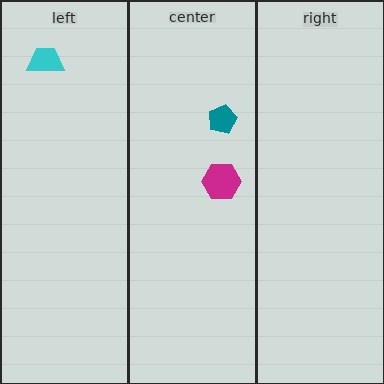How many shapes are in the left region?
1.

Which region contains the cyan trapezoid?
The left region.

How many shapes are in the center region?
2.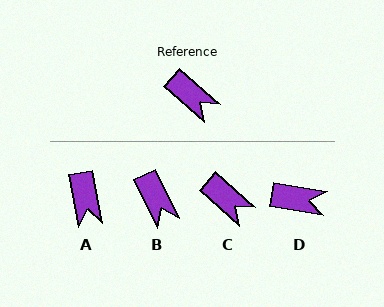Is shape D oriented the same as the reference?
No, it is off by about 32 degrees.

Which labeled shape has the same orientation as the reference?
C.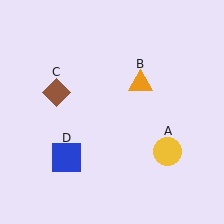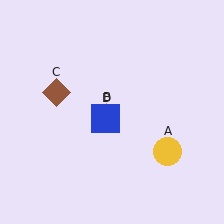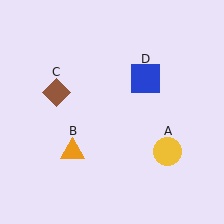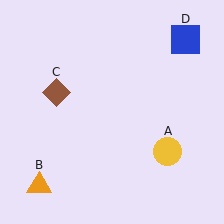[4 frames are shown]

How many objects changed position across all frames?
2 objects changed position: orange triangle (object B), blue square (object D).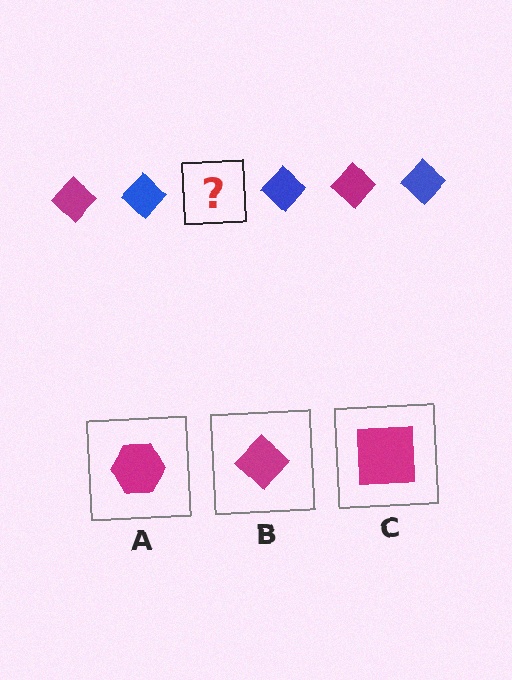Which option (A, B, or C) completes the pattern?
B.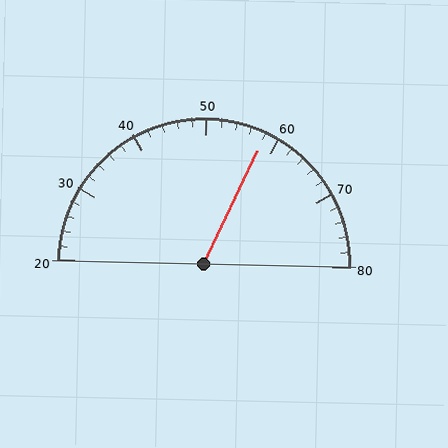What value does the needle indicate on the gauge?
The needle indicates approximately 58.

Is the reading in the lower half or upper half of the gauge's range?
The reading is in the upper half of the range (20 to 80).